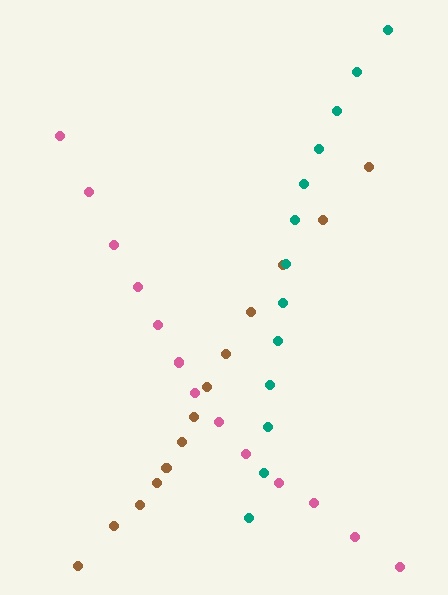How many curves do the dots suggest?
There are 3 distinct paths.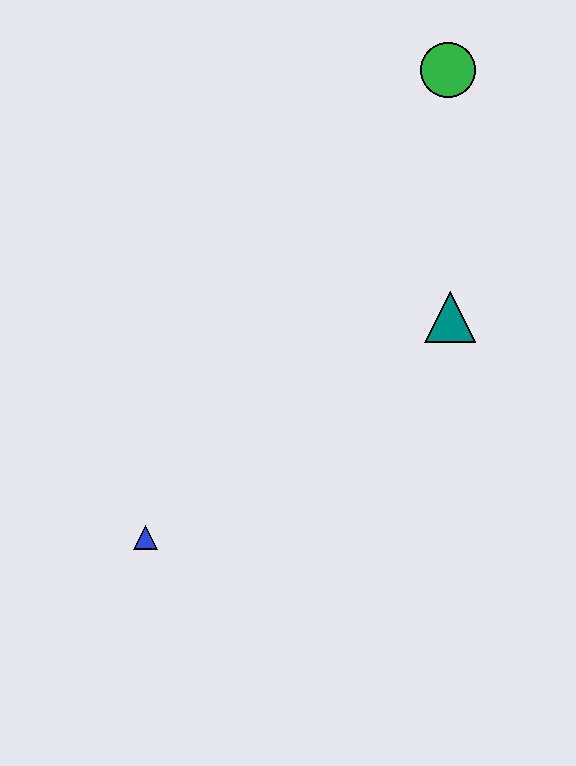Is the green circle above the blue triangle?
Yes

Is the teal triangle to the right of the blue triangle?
Yes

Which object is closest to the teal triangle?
The green circle is closest to the teal triangle.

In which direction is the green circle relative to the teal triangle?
The green circle is above the teal triangle.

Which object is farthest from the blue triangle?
The green circle is farthest from the blue triangle.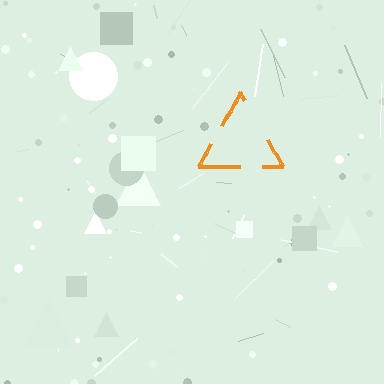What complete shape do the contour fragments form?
The contour fragments form a triangle.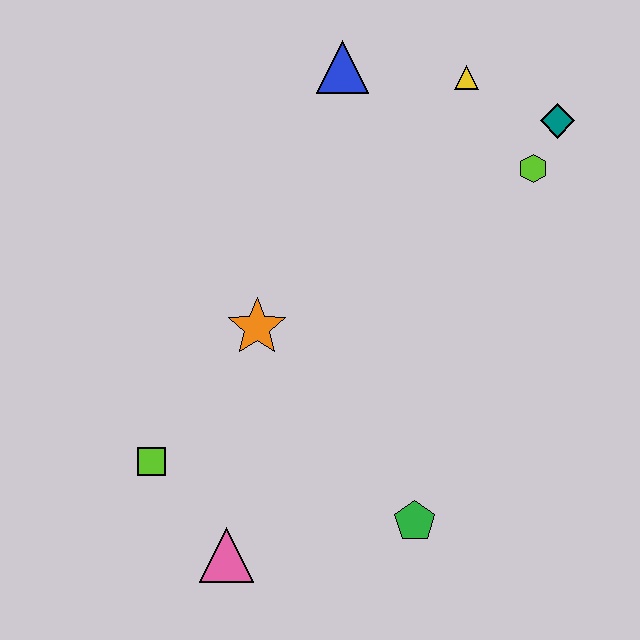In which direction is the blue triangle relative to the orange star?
The blue triangle is above the orange star.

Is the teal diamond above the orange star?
Yes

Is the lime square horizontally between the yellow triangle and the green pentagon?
No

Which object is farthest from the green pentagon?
The blue triangle is farthest from the green pentagon.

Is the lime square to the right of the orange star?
No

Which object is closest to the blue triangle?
The yellow triangle is closest to the blue triangle.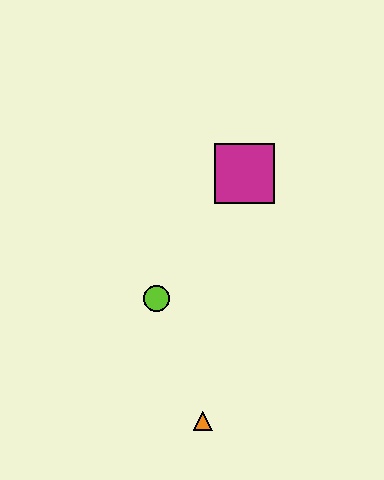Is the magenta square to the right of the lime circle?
Yes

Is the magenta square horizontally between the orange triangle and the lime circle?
No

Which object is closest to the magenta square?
The lime circle is closest to the magenta square.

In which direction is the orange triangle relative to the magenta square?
The orange triangle is below the magenta square.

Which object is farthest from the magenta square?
The orange triangle is farthest from the magenta square.